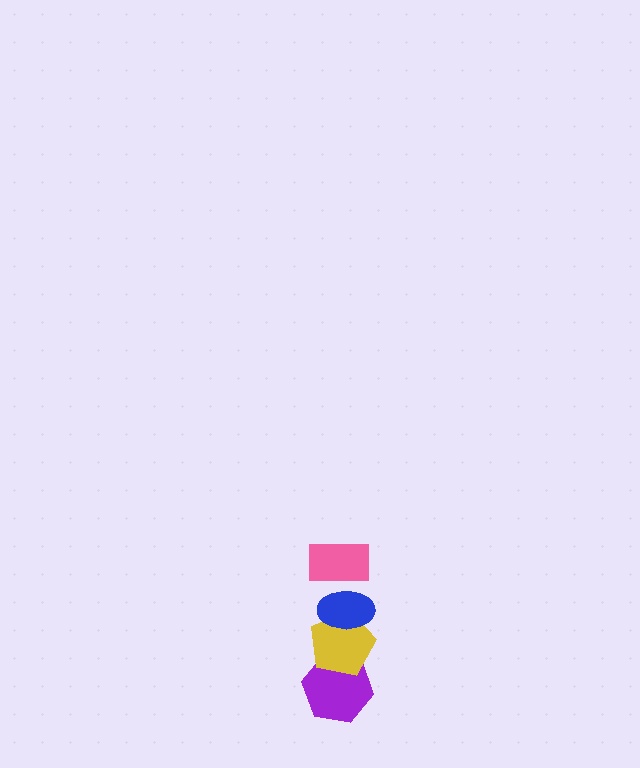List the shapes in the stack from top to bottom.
From top to bottom: the pink rectangle, the blue ellipse, the yellow pentagon, the purple hexagon.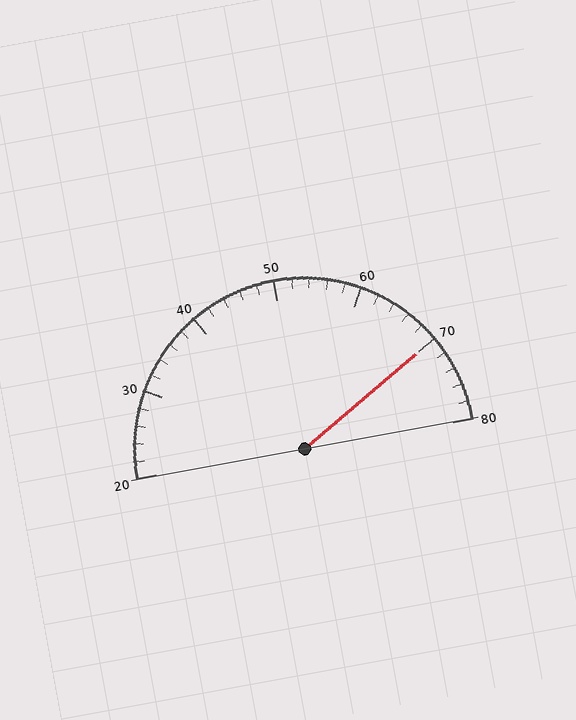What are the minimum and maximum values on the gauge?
The gauge ranges from 20 to 80.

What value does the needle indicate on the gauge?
The needle indicates approximately 70.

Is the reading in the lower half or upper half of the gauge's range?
The reading is in the upper half of the range (20 to 80).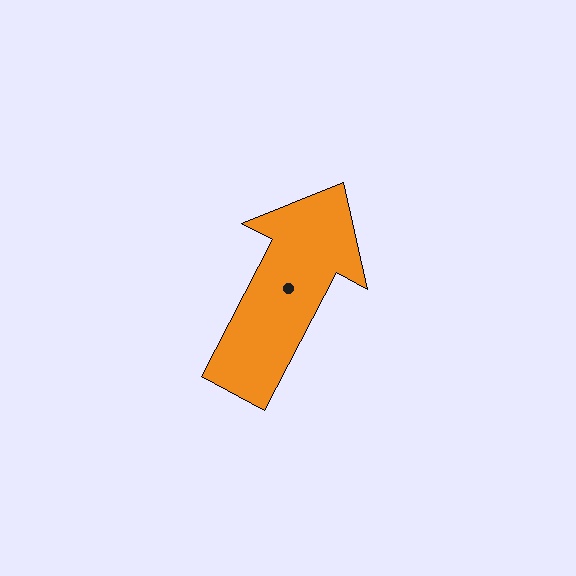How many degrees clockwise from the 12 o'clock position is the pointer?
Approximately 28 degrees.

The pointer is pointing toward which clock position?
Roughly 1 o'clock.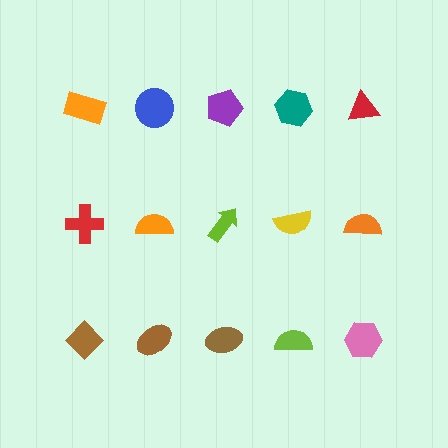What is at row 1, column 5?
A red triangle.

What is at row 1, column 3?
A purple pentagon.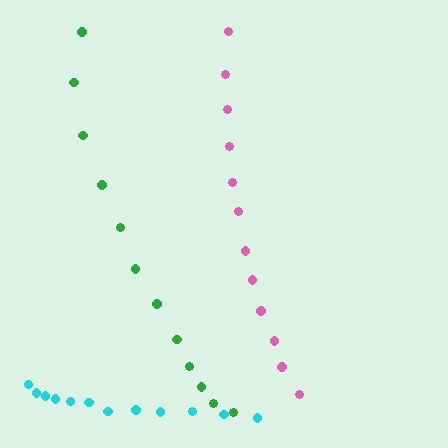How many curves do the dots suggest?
There are 3 distinct paths.